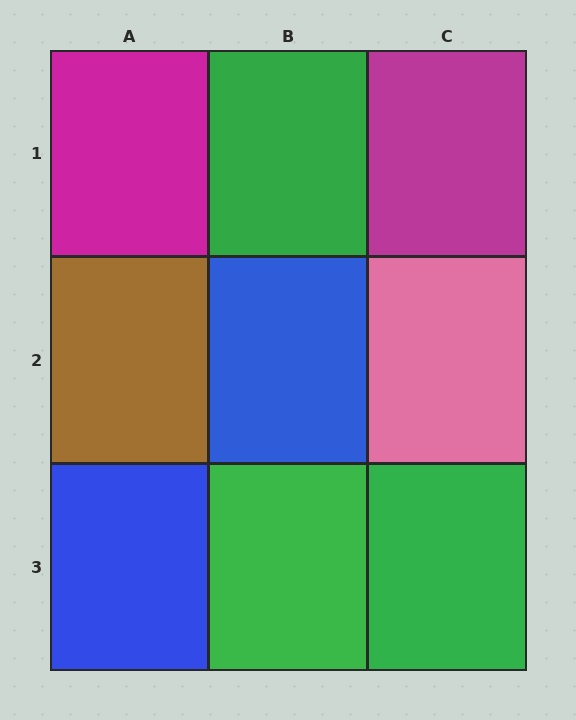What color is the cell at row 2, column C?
Pink.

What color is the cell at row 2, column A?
Brown.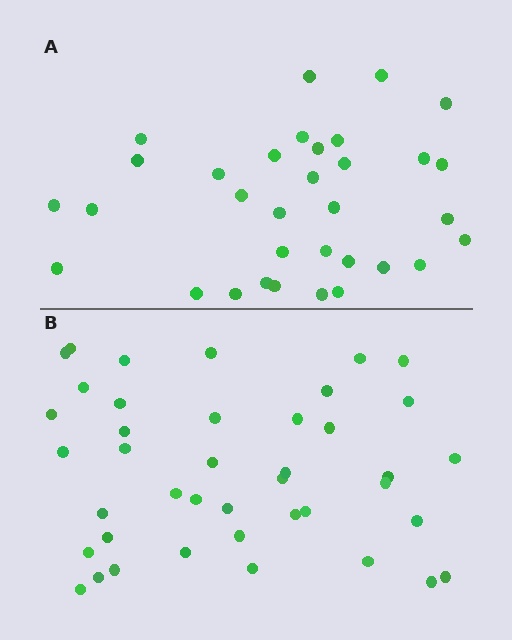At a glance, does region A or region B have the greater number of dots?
Region B (the bottom region) has more dots.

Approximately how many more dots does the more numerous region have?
Region B has roughly 8 or so more dots than region A.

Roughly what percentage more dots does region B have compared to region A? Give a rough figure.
About 25% more.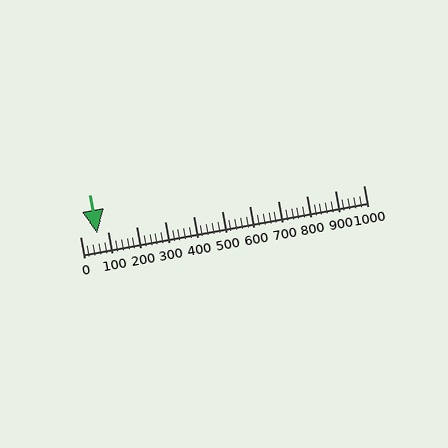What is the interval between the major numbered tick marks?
The major tick marks are spaced 100 units apart.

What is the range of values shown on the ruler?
The ruler shows values from 0 to 1000.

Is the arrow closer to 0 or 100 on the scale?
The arrow is closer to 100.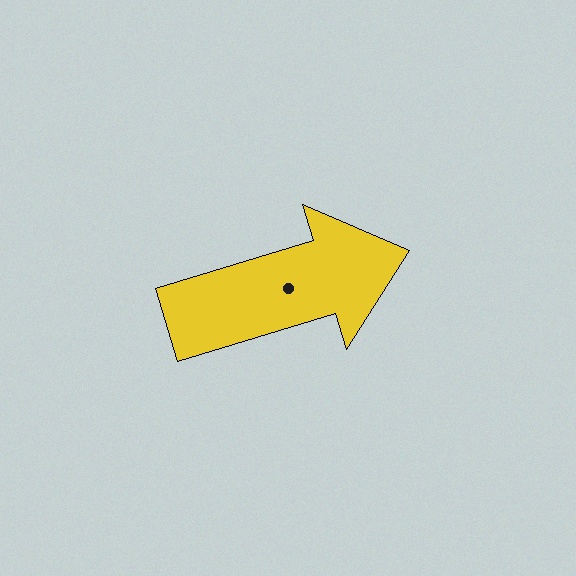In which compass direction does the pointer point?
East.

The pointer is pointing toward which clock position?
Roughly 2 o'clock.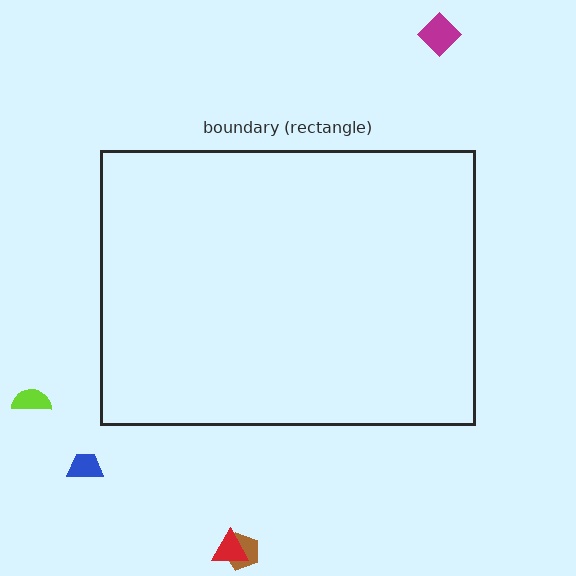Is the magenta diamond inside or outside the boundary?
Outside.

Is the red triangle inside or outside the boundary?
Outside.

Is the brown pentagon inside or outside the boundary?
Outside.